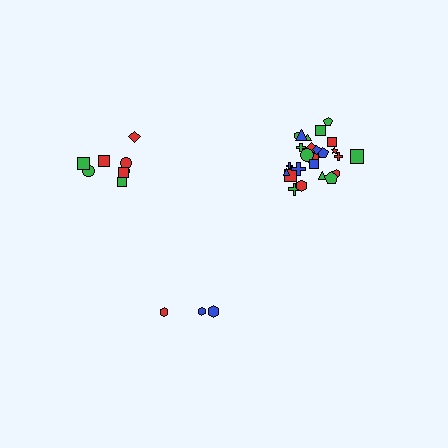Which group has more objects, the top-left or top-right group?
The top-right group.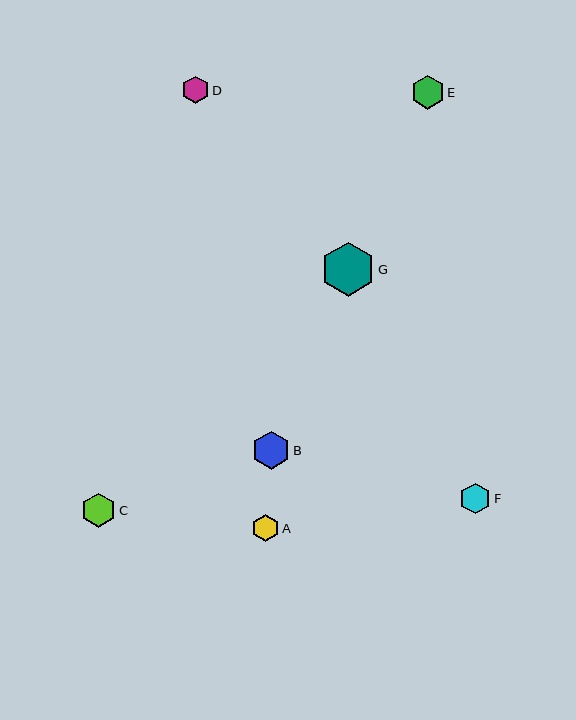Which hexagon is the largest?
Hexagon G is the largest with a size of approximately 54 pixels.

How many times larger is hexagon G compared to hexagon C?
Hexagon G is approximately 1.6 times the size of hexagon C.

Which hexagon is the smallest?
Hexagon D is the smallest with a size of approximately 27 pixels.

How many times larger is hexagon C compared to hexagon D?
Hexagon C is approximately 1.3 times the size of hexagon D.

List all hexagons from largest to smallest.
From largest to smallest: G, B, C, E, F, A, D.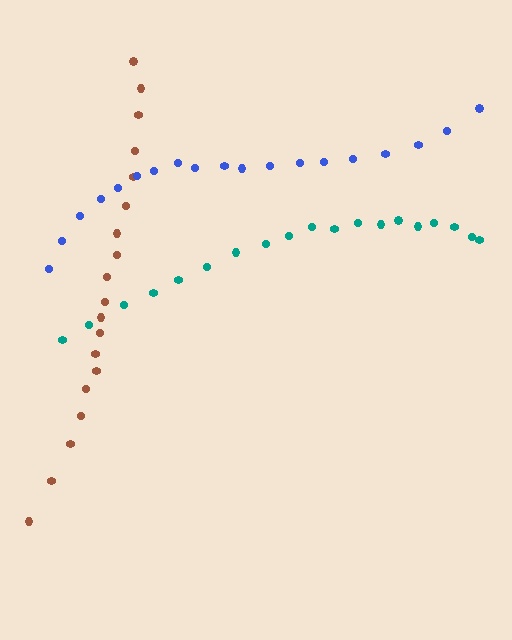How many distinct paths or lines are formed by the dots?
There are 3 distinct paths.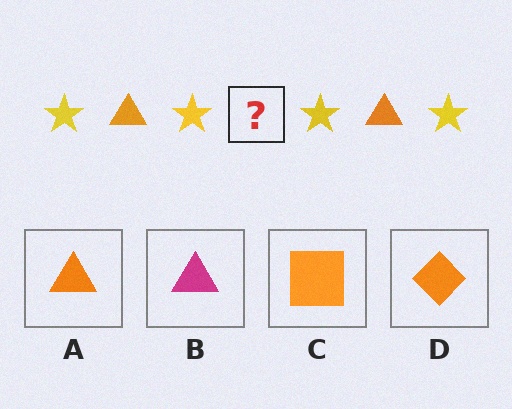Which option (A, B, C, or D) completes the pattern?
A.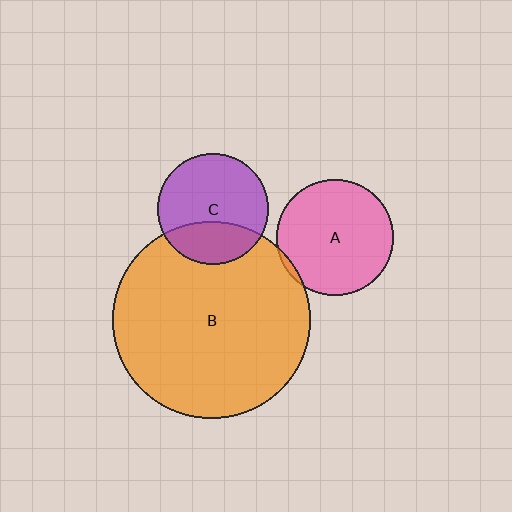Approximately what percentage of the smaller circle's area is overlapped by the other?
Approximately 5%.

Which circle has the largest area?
Circle B (orange).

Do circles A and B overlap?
Yes.